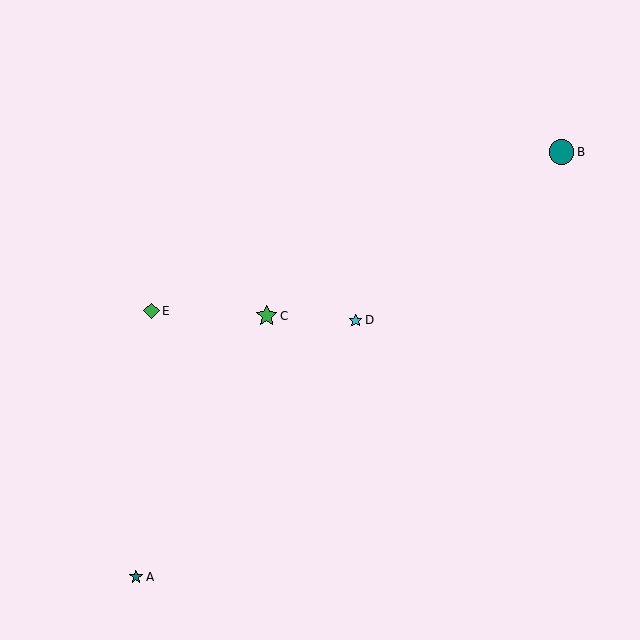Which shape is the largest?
The teal circle (labeled B) is the largest.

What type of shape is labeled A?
Shape A is a teal star.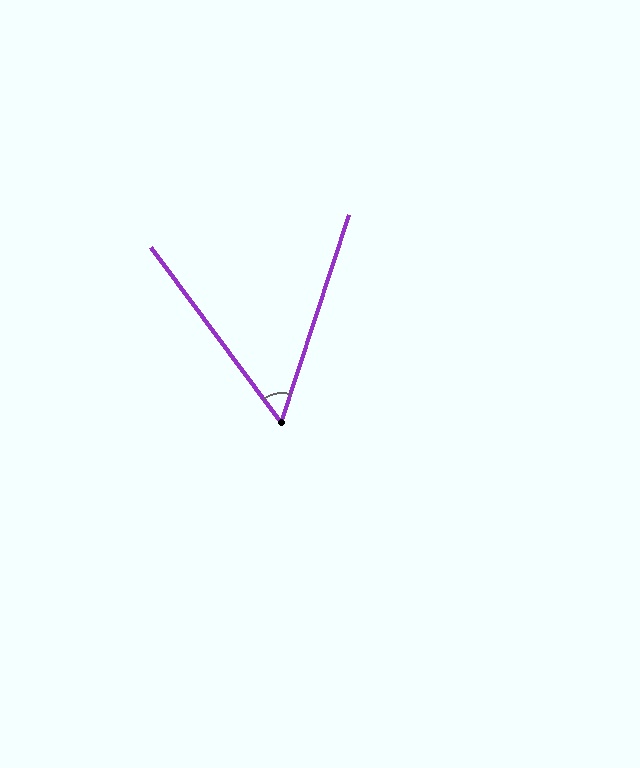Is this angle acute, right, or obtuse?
It is acute.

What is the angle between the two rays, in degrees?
Approximately 55 degrees.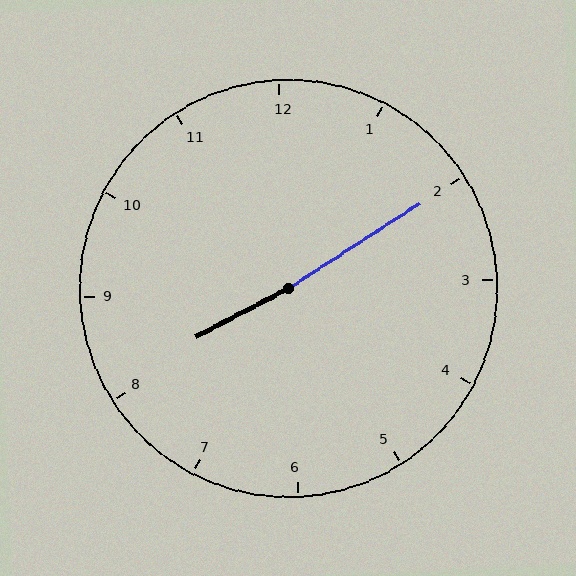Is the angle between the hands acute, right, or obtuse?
It is obtuse.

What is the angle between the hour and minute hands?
Approximately 175 degrees.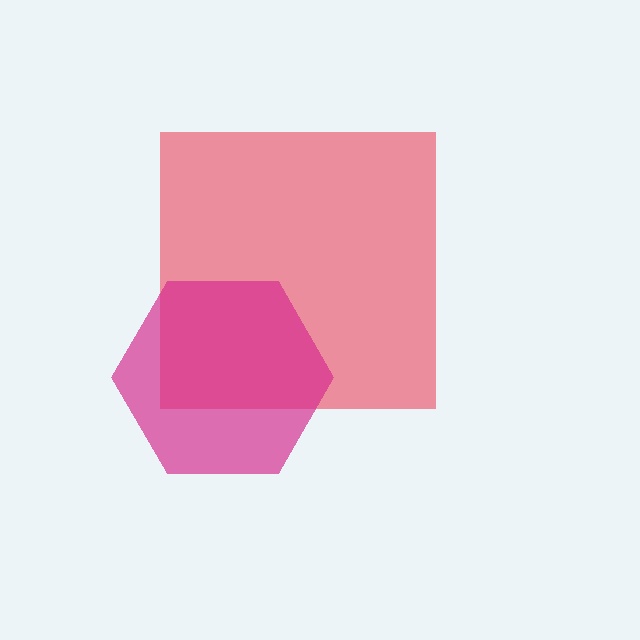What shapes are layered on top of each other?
The layered shapes are: a red square, a magenta hexagon.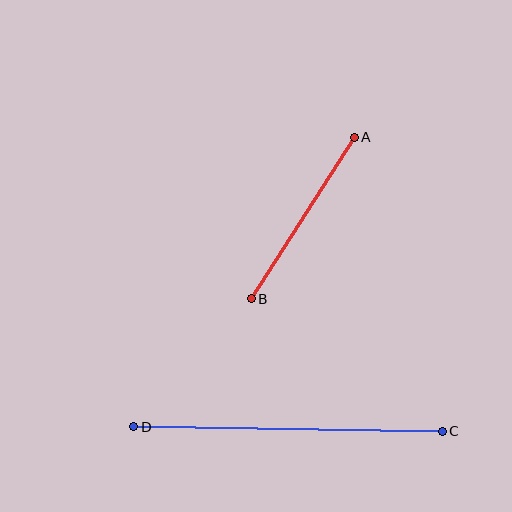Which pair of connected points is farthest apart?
Points C and D are farthest apart.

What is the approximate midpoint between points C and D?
The midpoint is at approximately (288, 429) pixels.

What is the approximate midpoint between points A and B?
The midpoint is at approximately (303, 218) pixels.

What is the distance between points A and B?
The distance is approximately 192 pixels.